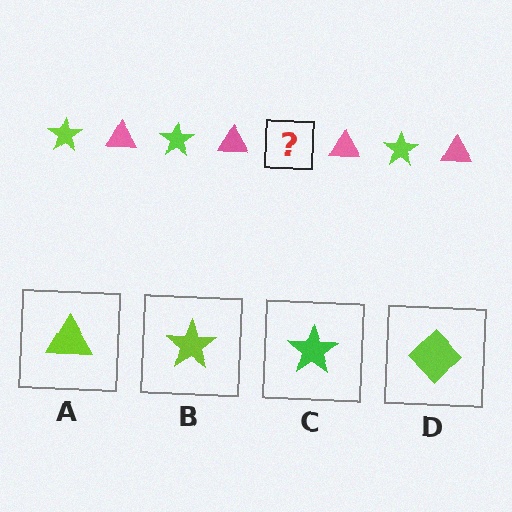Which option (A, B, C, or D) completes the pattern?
B.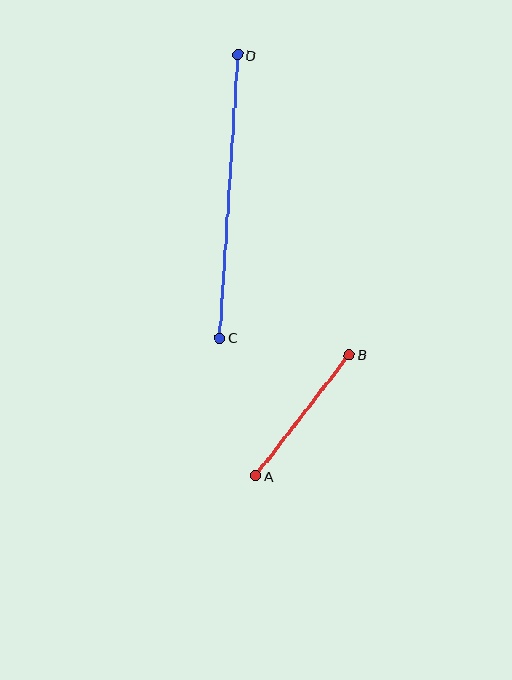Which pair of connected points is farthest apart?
Points C and D are farthest apart.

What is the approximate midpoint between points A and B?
The midpoint is at approximately (303, 415) pixels.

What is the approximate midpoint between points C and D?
The midpoint is at approximately (229, 196) pixels.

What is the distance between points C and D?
The distance is approximately 283 pixels.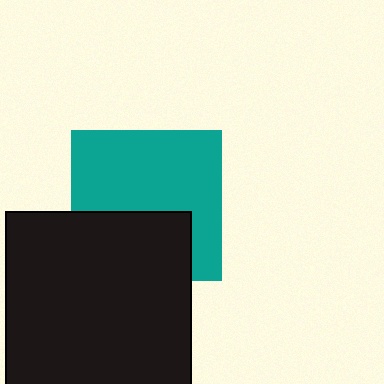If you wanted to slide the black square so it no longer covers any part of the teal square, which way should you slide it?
Slide it down — that is the most direct way to separate the two shapes.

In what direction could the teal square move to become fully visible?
The teal square could move up. That would shift it out from behind the black square entirely.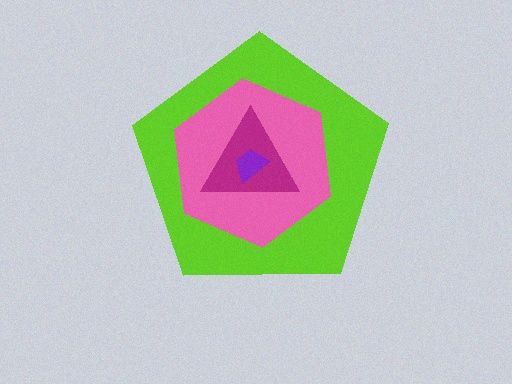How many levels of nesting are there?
4.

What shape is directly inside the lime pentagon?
The pink hexagon.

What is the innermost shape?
The purple trapezoid.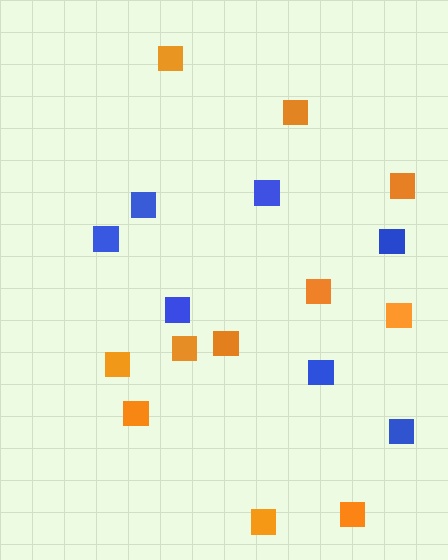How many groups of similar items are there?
There are 2 groups: one group of orange squares (11) and one group of blue squares (7).